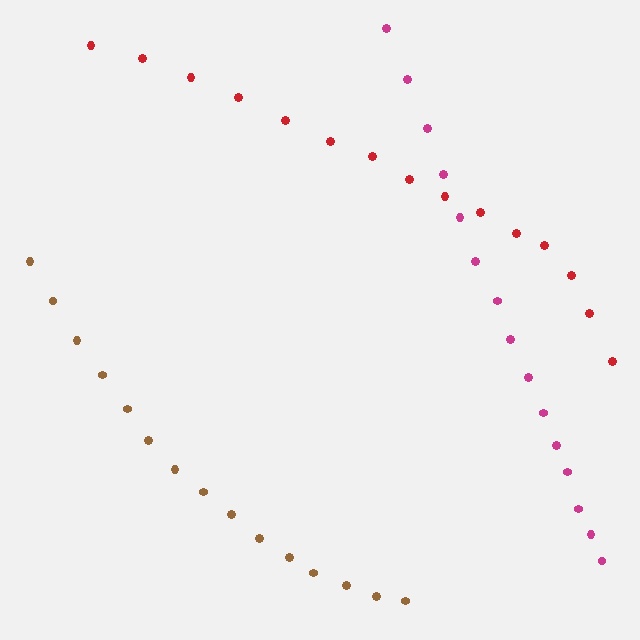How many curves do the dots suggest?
There are 3 distinct paths.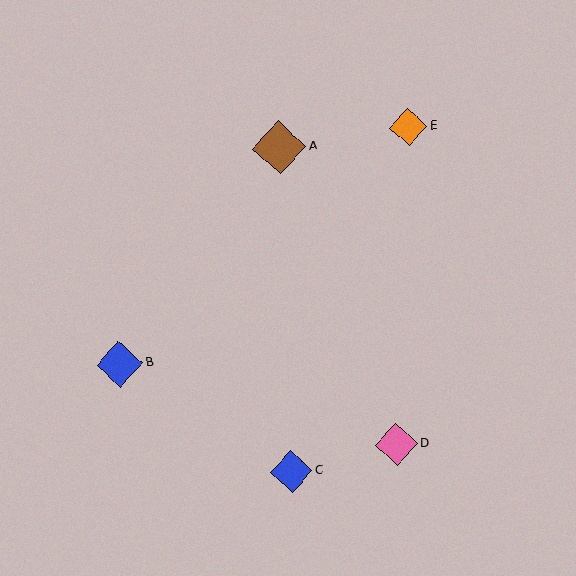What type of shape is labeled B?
Shape B is a blue diamond.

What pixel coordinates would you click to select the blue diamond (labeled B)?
Click at (120, 364) to select the blue diamond B.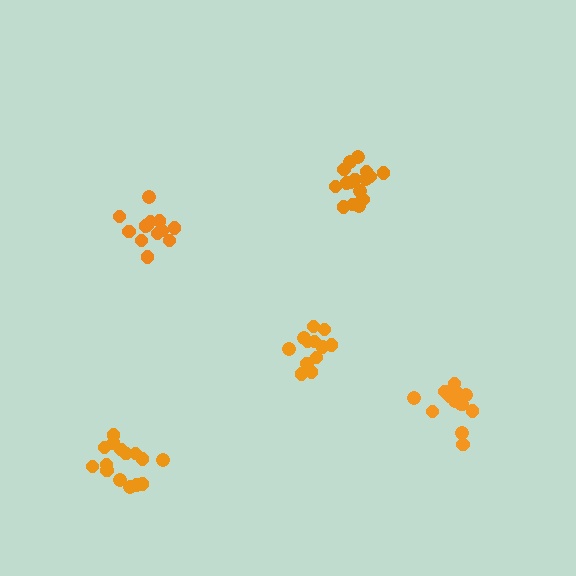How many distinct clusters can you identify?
There are 5 distinct clusters.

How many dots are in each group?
Group 1: 15 dots, Group 2: 12 dots, Group 3: 16 dots, Group 4: 13 dots, Group 5: 13 dots (69 total).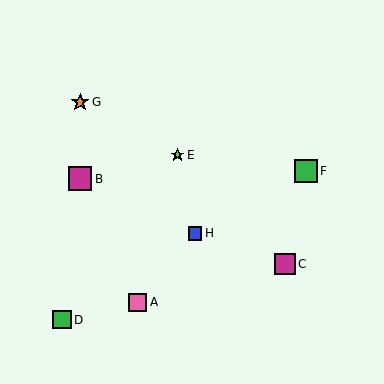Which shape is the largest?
The magenta square (labeled B) is the largest.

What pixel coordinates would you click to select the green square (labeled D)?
Click at (62, 320) to select the green square D.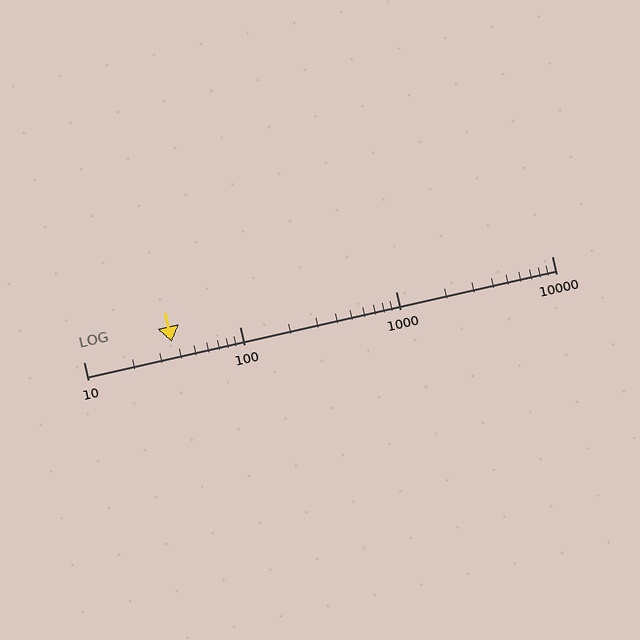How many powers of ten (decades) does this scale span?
The scale spans 3 decades, from 10 to 10000.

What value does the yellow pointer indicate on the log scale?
The pointer indicates approximately 37.